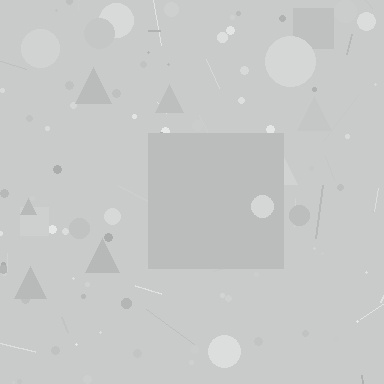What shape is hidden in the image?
A square is hidden in the image.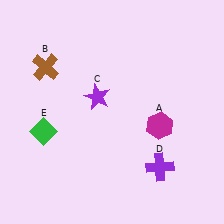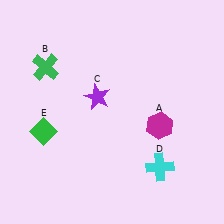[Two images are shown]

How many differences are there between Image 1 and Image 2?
There are 2 differences between the two images.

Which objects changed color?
B changed from brown to green. D changed from purple to cyan.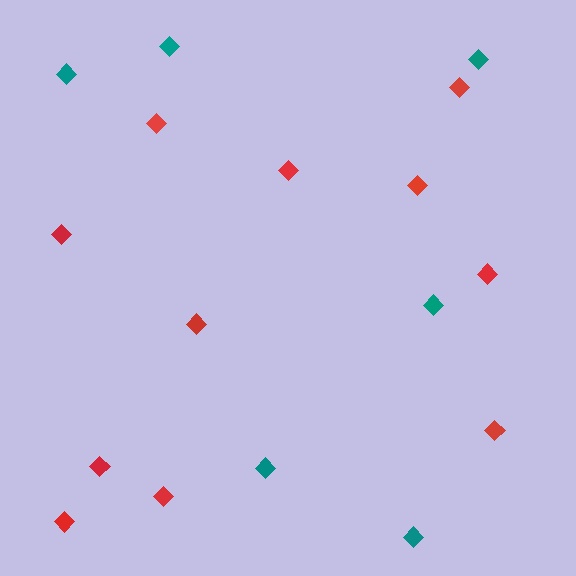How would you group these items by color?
There are 2 groups: one group of red diamonds (11) and one group of teal diamonds (6).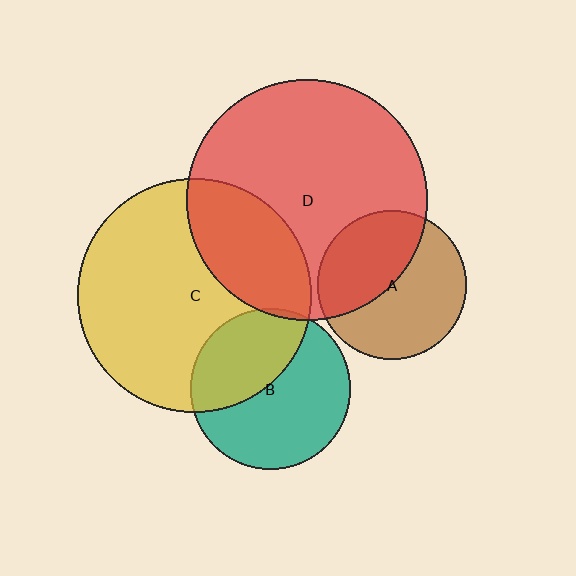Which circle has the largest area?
Circle D (red).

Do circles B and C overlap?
Yes.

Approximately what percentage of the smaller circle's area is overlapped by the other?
Approximately 40%.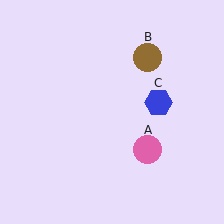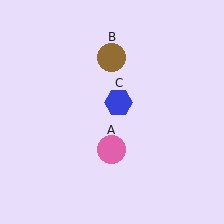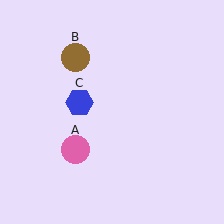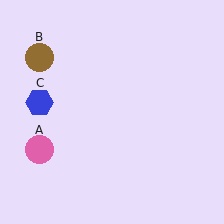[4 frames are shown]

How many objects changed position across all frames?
3 objects changed position: pink circle (object A), brown circle (object B), blue hexagon (object C).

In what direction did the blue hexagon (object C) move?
The blue hexagon (object C) moved left.